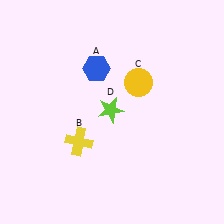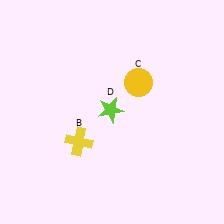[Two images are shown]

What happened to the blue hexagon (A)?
The blue hexagon (A) was removed in Image 2. It was in the top-left area of Image 1.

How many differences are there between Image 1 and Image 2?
There is 1 difference between the two images.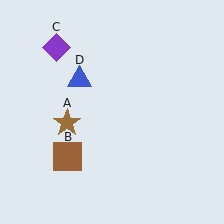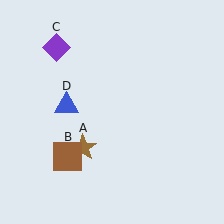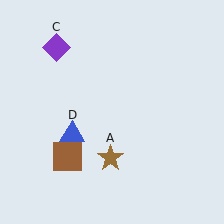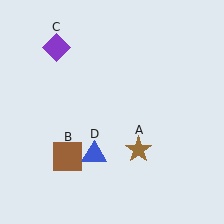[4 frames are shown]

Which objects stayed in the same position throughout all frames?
Brown square (object B) and purple diamond (object C) remained stationary.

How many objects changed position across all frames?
2 objects changed position: brown star (object A), blue triangle (object D).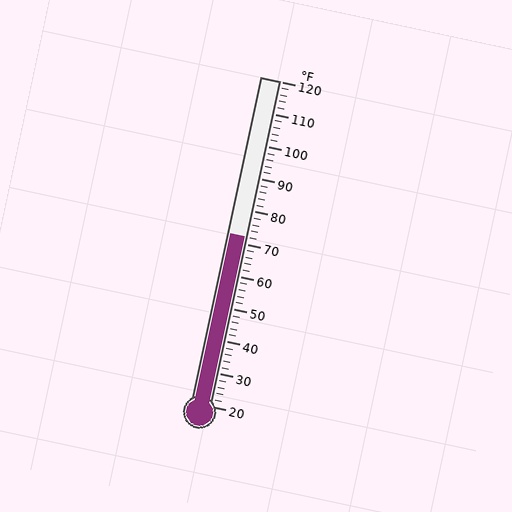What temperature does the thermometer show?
The thermometer shows approximately 72°F.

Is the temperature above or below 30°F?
The temperature is above 30°F.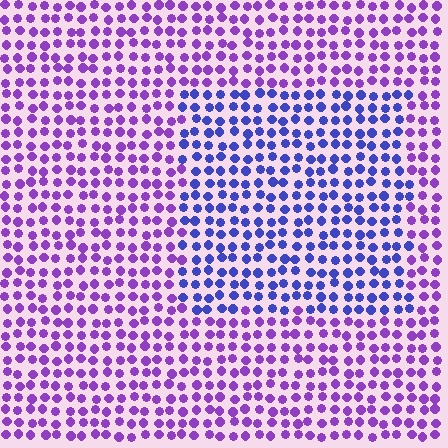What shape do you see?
I see a rectangle.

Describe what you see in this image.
The image is filled with small purple elements in a uniform arrangement. A rectangle-shaped region is visible where the elements are tinted to a slightly different hue, forming a subtle color boundary.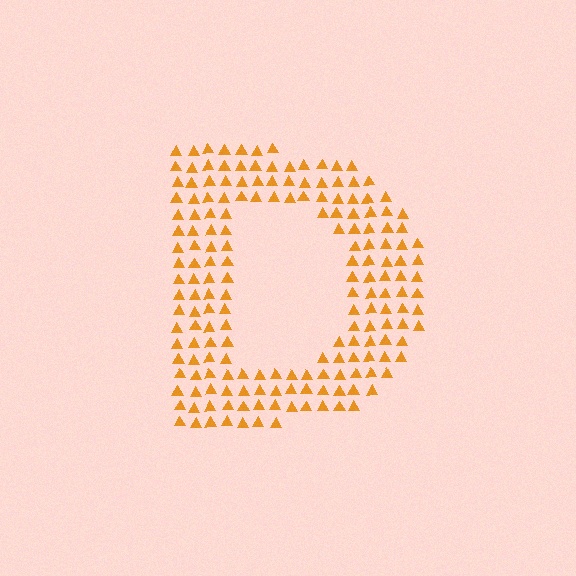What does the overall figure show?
The overall figure shows the letter D.